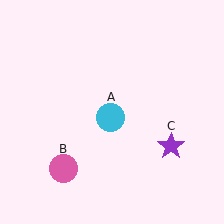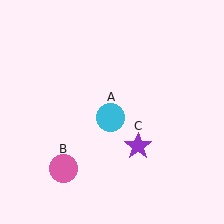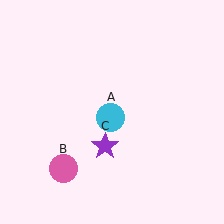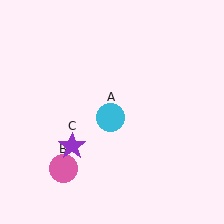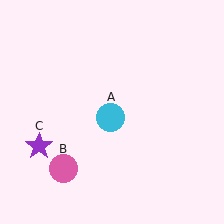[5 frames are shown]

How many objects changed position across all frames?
1 object changed position: purple star (object C).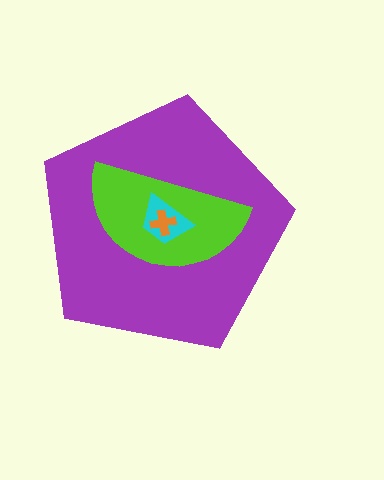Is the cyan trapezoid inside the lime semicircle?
Yes.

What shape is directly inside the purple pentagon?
The lime semicircle.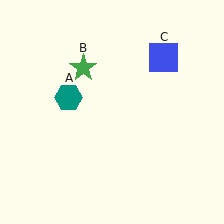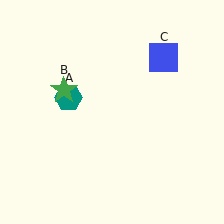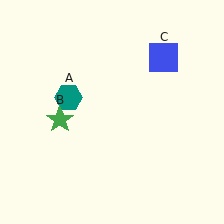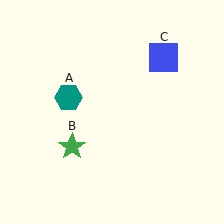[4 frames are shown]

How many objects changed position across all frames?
1 object changed position: green star (object B).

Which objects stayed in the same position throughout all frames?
Teal hexagon (object A) and blue square (object C) remained stationary.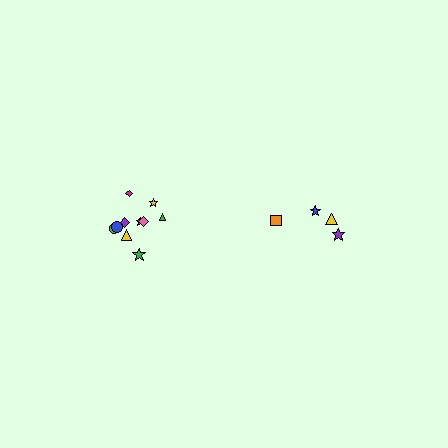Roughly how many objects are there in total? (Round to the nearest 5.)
Roughly 15 objects in total.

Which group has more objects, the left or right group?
The left group.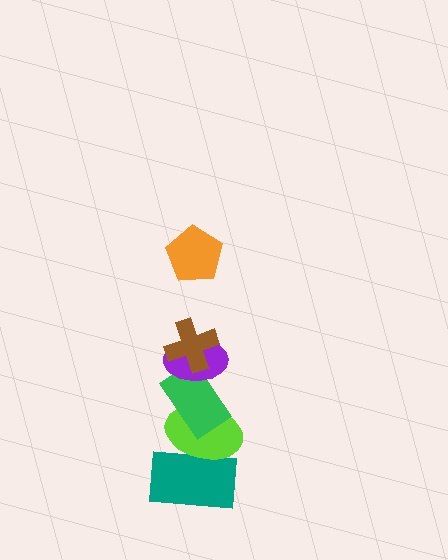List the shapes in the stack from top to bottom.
From top to bottom: the orange pentagon, the brown cross, the purple ellipse, the green rectangle, the lime ellipse, the teal rectangle.